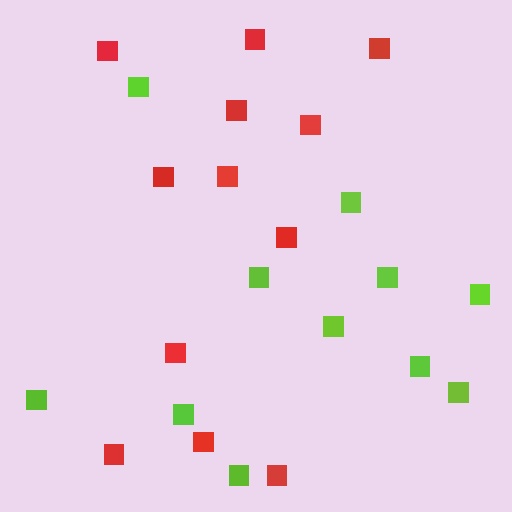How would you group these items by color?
There are 2 groups: one group of red squares (12) and one group of lime squares (11).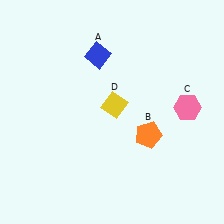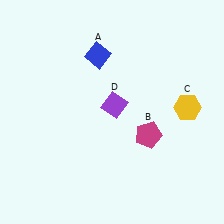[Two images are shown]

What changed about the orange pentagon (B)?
In Image 1, B is orange. In Image 2, it changed to magenta.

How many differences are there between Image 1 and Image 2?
There are 3 differences between the two images.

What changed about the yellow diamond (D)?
In Image 1, D is yellow. In Image 2, it changed to purple.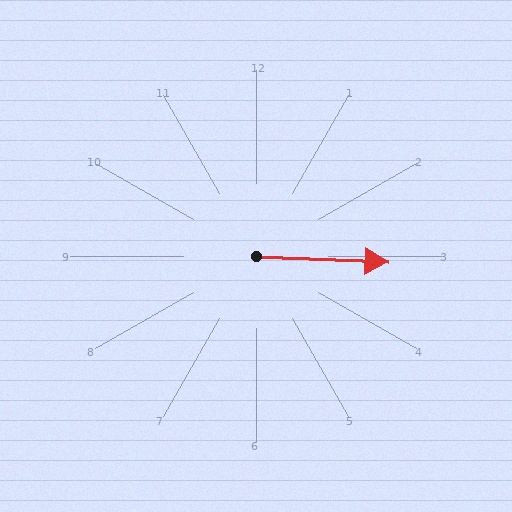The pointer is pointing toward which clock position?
Roughly 3 o'clock.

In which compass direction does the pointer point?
East.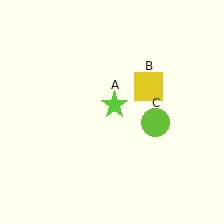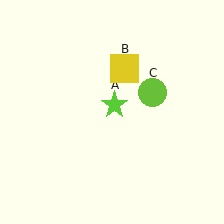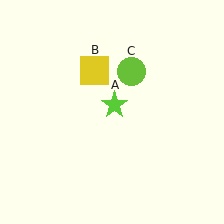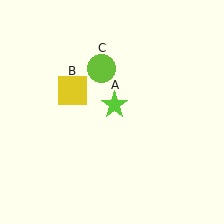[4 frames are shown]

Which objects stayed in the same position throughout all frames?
Lime star (object A) remained stationary.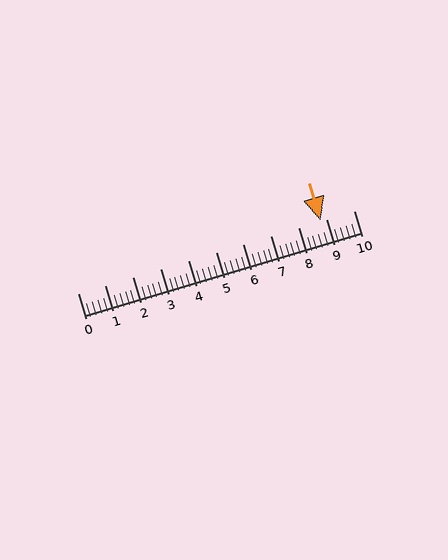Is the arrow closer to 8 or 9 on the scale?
The arrow is closer to 9.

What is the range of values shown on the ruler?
The ruler shows values from 0 to 10.